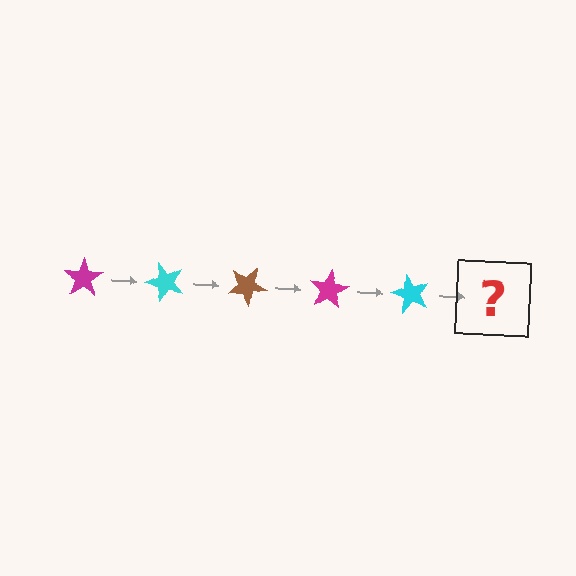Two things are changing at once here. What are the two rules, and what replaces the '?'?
The two rules are that it rotates 50 degrees each step and the color cycles through magenta, cyan, and brown. The '?' should be a brown star, rotated 250 degrees from the start.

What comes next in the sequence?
The next element should be a brown star, rotated 250 degrees from the start.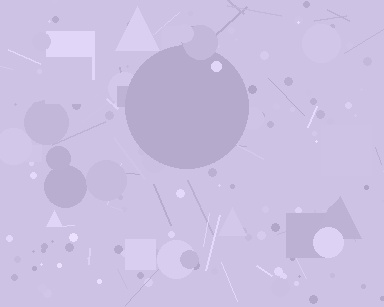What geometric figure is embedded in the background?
A circle is embedded in the background.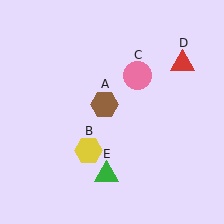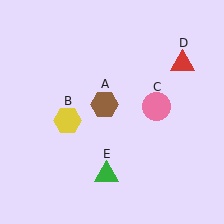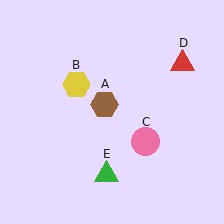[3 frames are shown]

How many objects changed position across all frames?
2 objects changed position: yellow hexagon (object B), pink circle (object C).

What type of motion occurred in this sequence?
The yellow hexagon (object B), pink circle (object C) rotated clockwise around the center of the scene.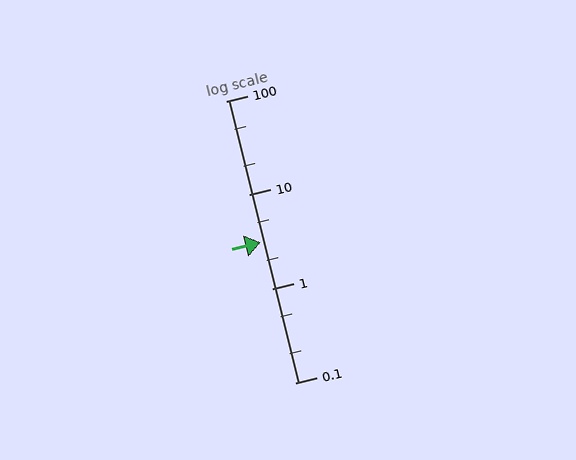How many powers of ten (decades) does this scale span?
The scale spans 3 decades, from 0.1 to 100.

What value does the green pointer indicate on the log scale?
The pointer indicates approximately 3.1.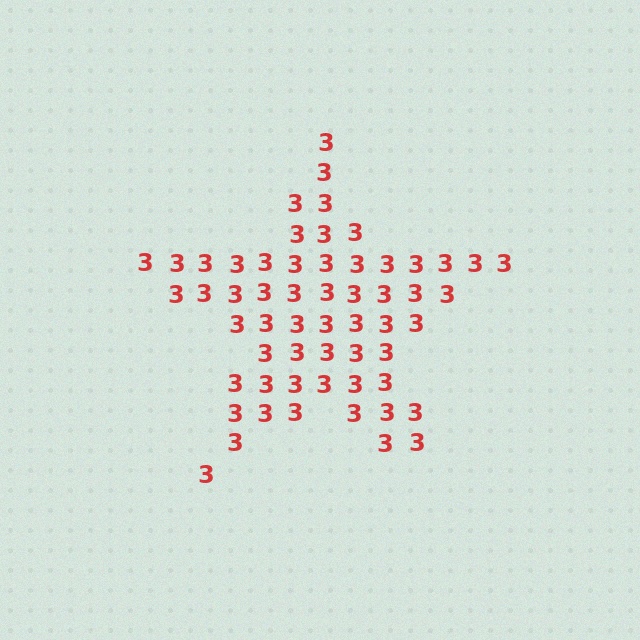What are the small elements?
The small elements are digit 3's.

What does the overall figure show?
The overall figure shows a star.